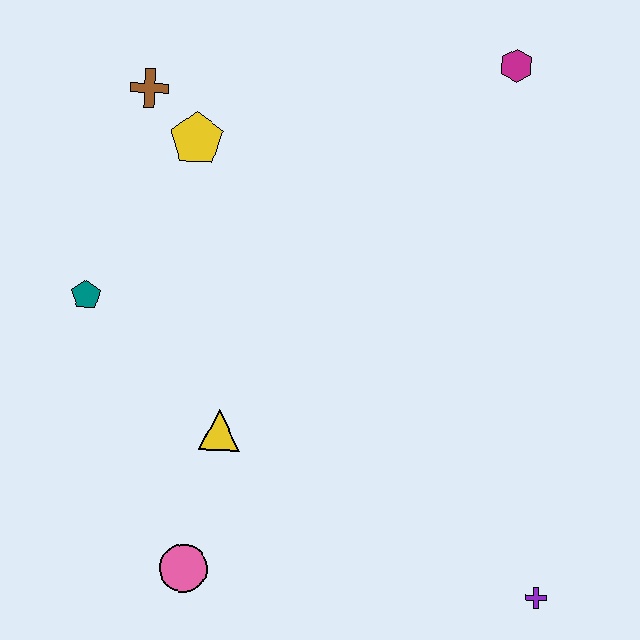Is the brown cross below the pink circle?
No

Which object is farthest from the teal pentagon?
The purple cross is farthest from the teal pentagon.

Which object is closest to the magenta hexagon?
The yellow pentagon is closest to the magenta hexagon.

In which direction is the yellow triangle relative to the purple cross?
The yellow triangle is to the left of the purple cross.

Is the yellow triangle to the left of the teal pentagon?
No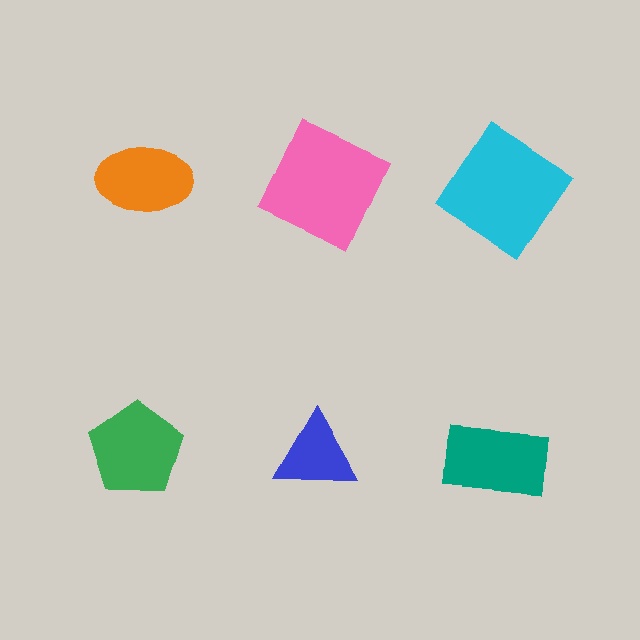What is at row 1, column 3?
A cyan diamond.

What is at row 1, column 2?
A pink square.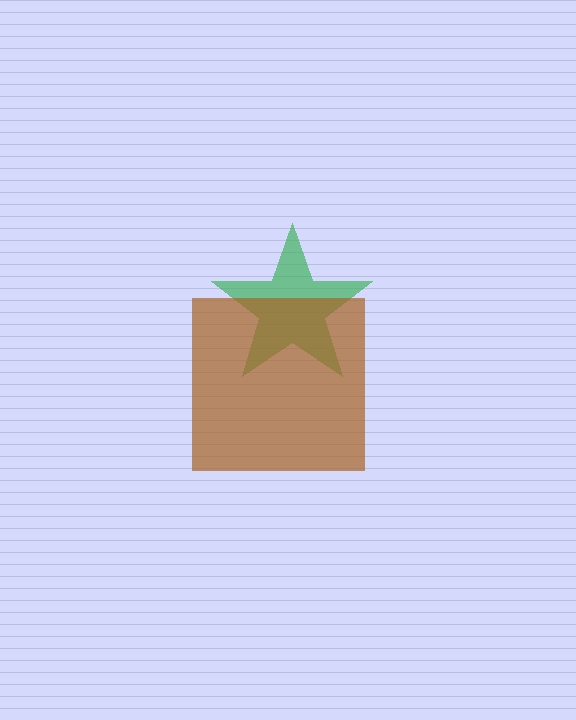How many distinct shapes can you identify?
There are 2 distinct shapes: a green star, a brown square.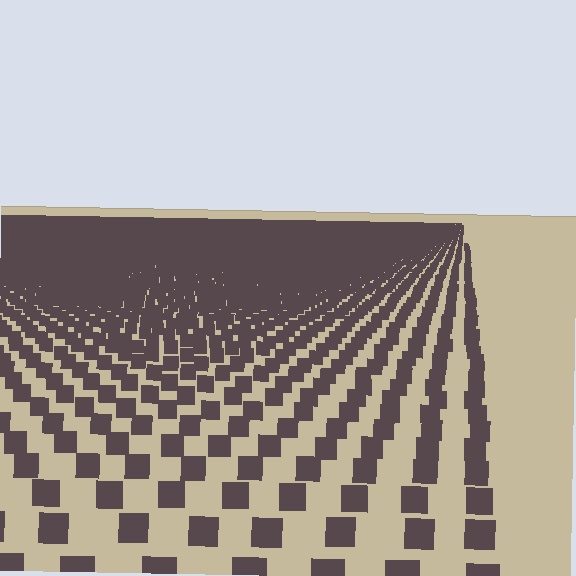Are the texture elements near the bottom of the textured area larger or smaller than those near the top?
Larger. Near the bottom, elements are closer to the viewer and appear at a bigger on-screen size.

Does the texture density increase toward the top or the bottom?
Density increases toward the top.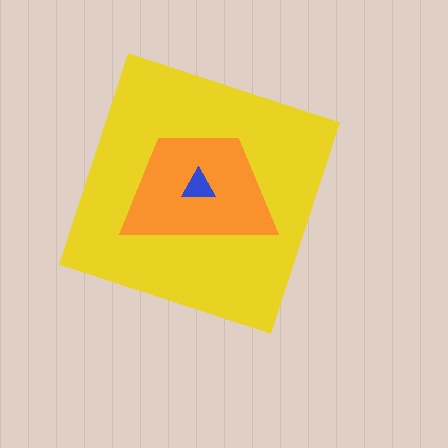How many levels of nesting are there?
3.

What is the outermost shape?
The yellow diamond.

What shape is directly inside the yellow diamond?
The orange trapezoid.